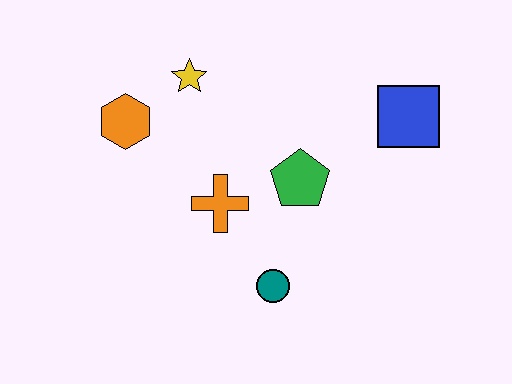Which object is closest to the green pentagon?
The orange cross is closest to the green pentagon.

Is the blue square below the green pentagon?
No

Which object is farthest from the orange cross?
The blue square is farthest from the orange cross.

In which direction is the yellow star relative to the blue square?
The yellow star is to the left of the blue square.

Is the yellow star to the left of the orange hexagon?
No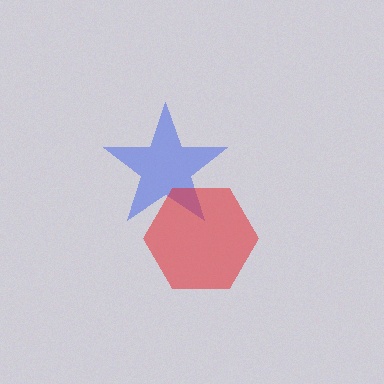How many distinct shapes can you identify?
There are 2 distinct shapes: a blue star, a red hexagon.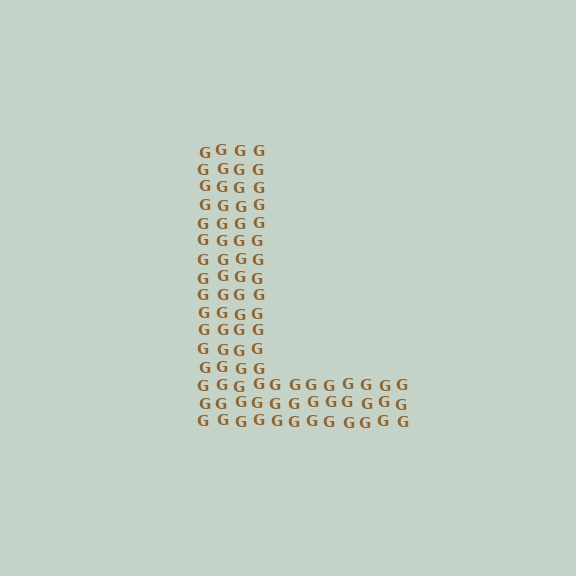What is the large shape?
The large shape is the letter L.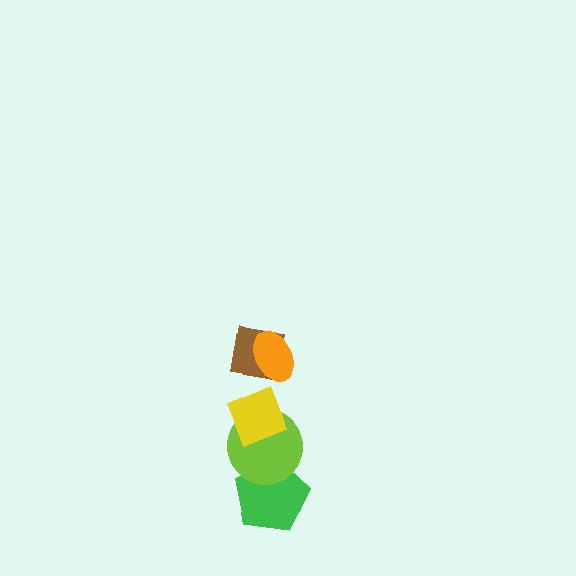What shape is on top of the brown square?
The orange ellipse is on top of the brown square.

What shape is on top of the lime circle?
The yellow diamond is on top of the lime circle.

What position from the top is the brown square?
The brown square is 2nd from the top.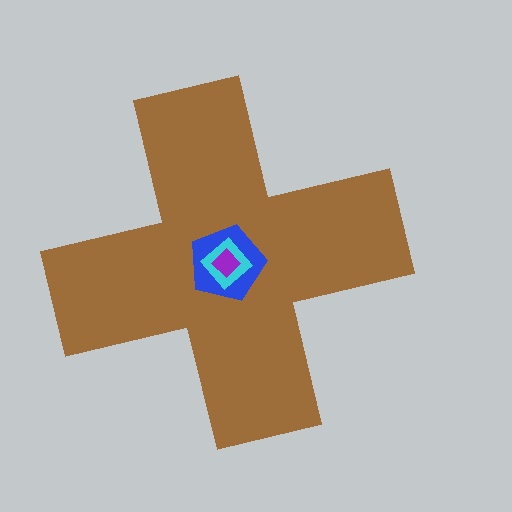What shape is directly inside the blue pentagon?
The cyan diamond.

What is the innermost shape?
The purple diamond.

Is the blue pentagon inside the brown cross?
Yes.